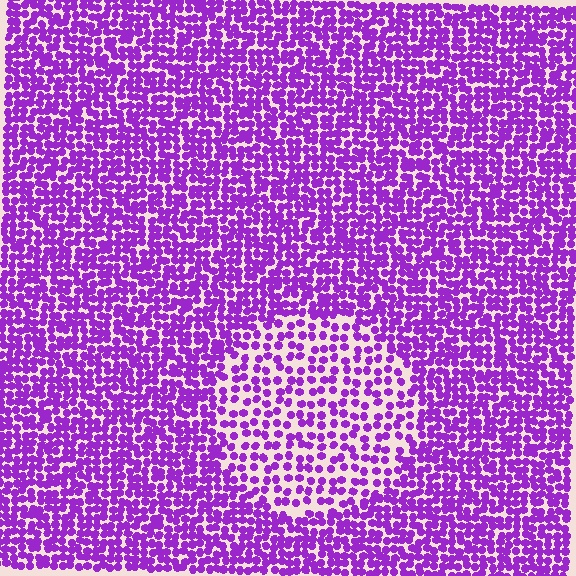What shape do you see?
I see a circle.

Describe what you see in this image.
The image contains small purple elements arranged at two different densities. A circle-shaped region is visible where the elements are less densely packed than the surrounding area.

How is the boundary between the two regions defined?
The boundary is defined by a change in element density (approximately 1.9x ratio). All elements are the same color, size, and shape.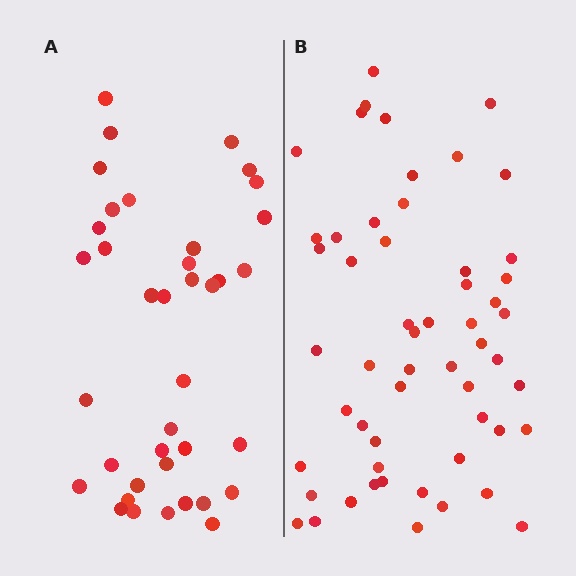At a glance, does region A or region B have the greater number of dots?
Region B (the right region) has more dots.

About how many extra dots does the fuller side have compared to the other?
Region B has approximately 15 more dots than region A.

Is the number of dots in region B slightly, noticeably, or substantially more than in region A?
Region B has noticeably more, but not dramatically so. The ratio is roughly 1.4 to 1.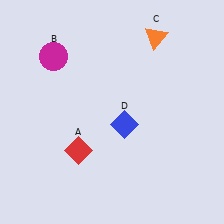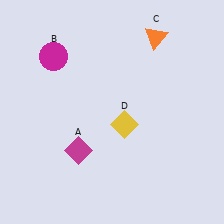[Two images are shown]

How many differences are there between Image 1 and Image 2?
There are 2 differences between the two images.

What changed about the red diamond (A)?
In Image 1, A is red. In Image 2, it changed to magenta.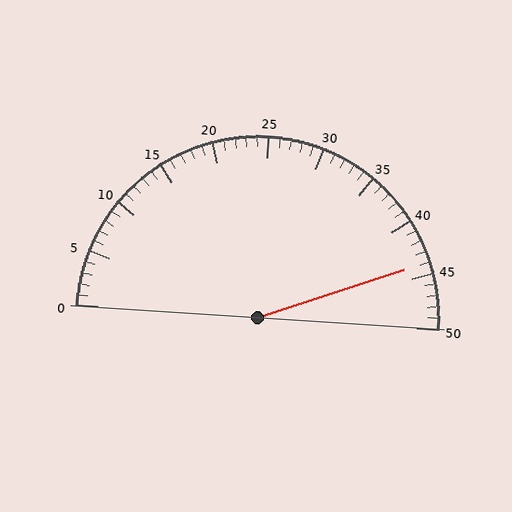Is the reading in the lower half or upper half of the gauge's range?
The reading is in the upper half of the range (0 to 50).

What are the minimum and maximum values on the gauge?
The gauge ranges from 0 to 50.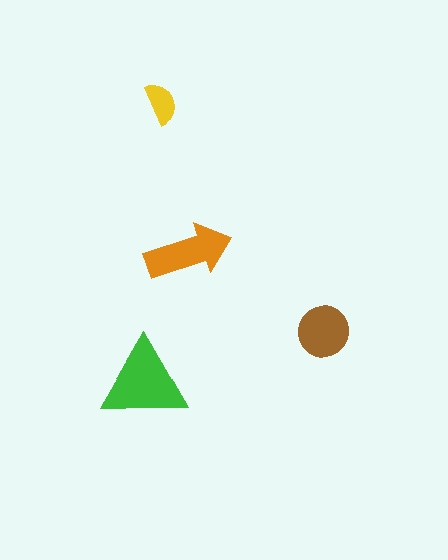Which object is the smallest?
The yellow semicircle.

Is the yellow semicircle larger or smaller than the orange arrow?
Smaller.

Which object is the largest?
The green triangle.